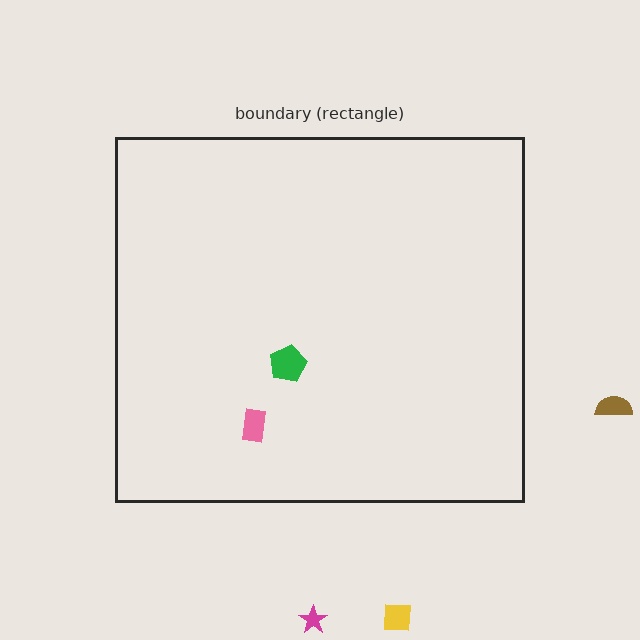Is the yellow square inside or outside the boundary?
Outside.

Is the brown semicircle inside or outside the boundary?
Outside.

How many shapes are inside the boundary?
2 inside, 3 outside.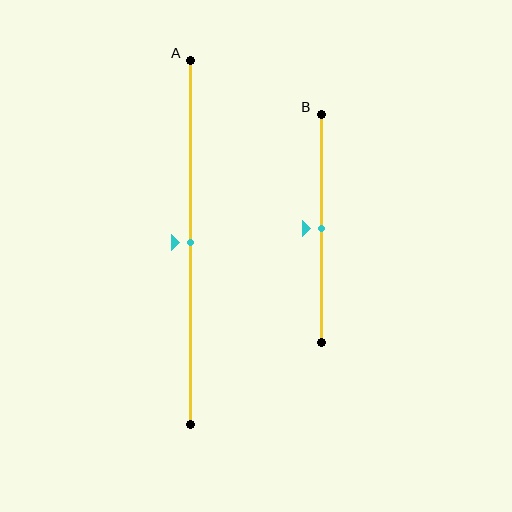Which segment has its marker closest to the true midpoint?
Segment A has its marker closest to the true midpoint.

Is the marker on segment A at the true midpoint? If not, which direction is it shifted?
Yes, the marker on segment A is at the true midpoint.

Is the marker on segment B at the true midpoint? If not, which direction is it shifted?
Yes, the marker on segment B is at the true midpoint.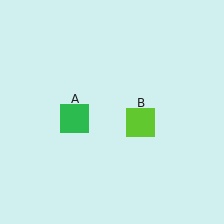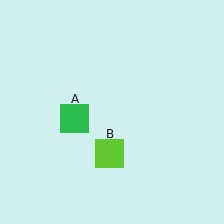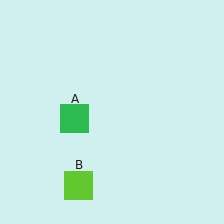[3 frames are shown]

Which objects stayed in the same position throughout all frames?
Green square (object A) remained stationary.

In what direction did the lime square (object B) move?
The lime square (object B) moved down and to the left.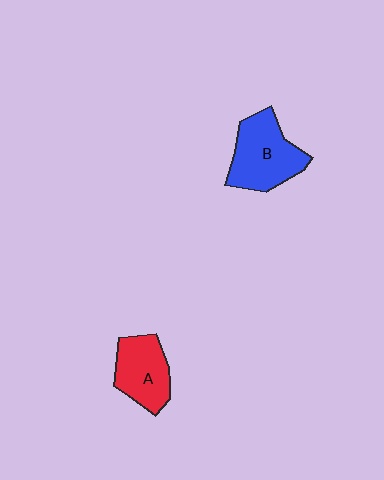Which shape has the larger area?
Shape B (blue).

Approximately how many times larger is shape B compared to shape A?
Approximately 1.3 times.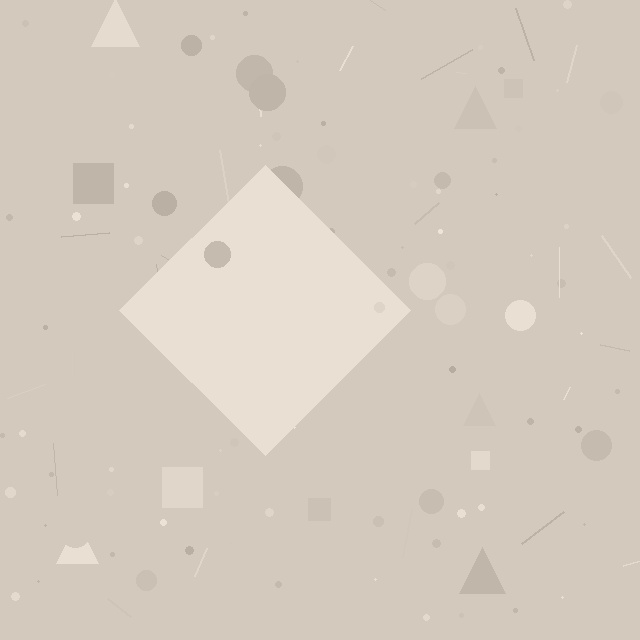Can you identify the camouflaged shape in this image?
The camouflaged shape is a diamond.